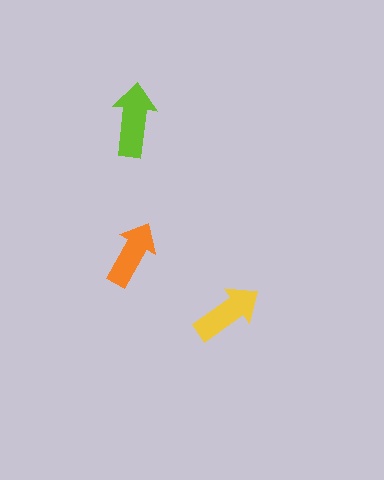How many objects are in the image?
There are 3 objects in the image.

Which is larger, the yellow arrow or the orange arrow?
The yellow one.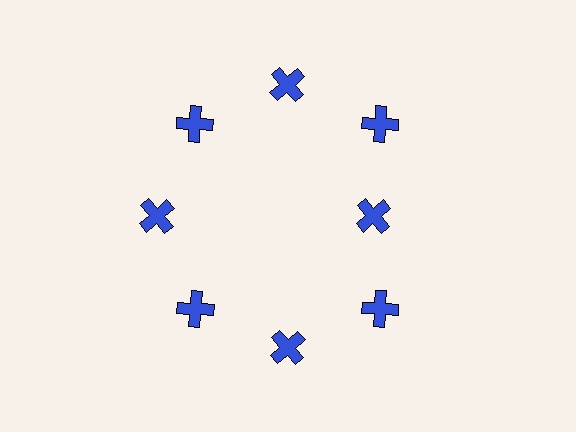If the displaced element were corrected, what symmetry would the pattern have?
It would have 8-fold rotational symmetry — the pattern would map onto itself every 45 degrees.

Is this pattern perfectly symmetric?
No. The 8 blue crosses are arranged in a ring, but one element near the 3 o'clock position is pulled inward toward the center, breaking the 8-fold rotational symmetry.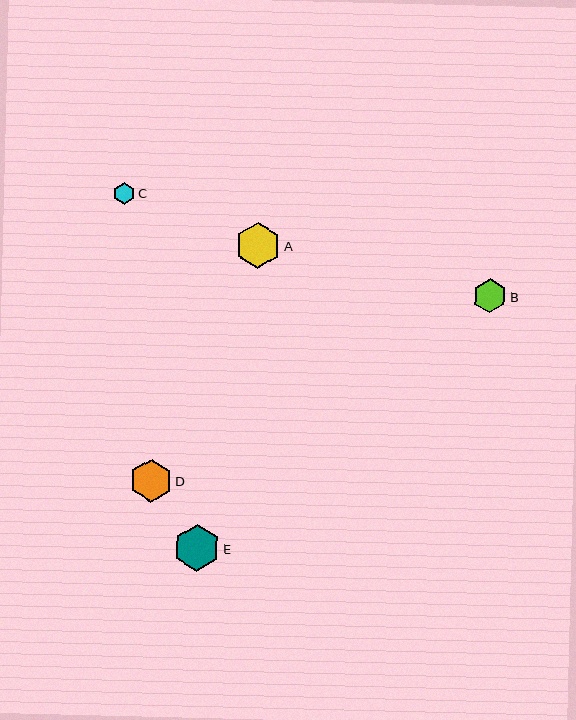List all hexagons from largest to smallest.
From largest to smallest: E, A, D, B, C.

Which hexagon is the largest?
Hexagon E is the largest with a size of approximately 47 pixels.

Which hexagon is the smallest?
Hexagon C is the smallest with a size of approximately 22 pixels.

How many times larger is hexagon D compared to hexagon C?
Hexagon D is approximately 2.0 times the size of hexagon C.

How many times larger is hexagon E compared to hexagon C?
Hexagon E is approximately 2.2 times the size of hexagon C.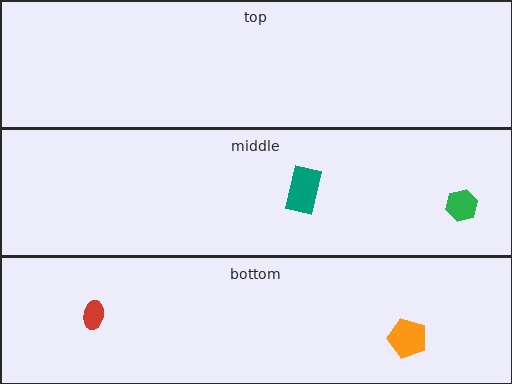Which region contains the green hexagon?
The middle region.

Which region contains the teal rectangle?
The middle region.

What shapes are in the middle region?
The teal rectangle, the green hexagon.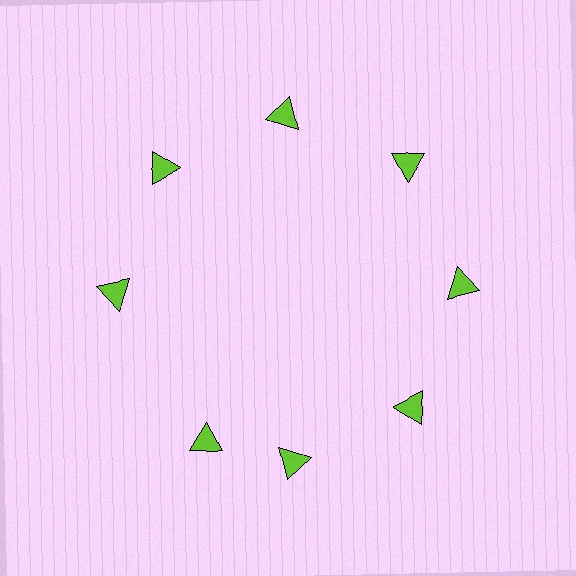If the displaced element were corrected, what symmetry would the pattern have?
It would have 8-fold rotational symmetry — the pattern would map onto itself every 45 degrees.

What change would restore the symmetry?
The symmetry would be restored by rotating it back into even spacing with its neighbors so that all 8 triangles sit at equal angles and equal distance from the center.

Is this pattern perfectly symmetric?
No. The 8 lime triangles are arranged in a ring, but one element near the 8 o'clock position is rotated out of alignment along the ring, breaking the 8-fold rotational symmetry.